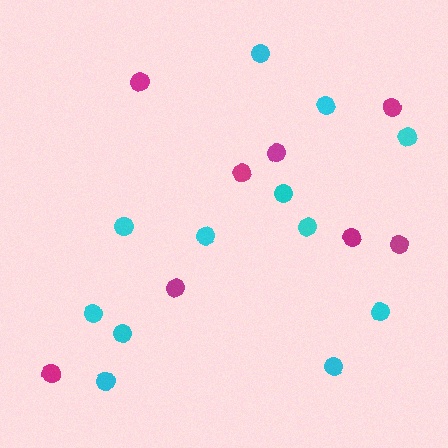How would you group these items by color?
There are 2 groups: one group of magenta circles (8) and one group of cyan circles (12).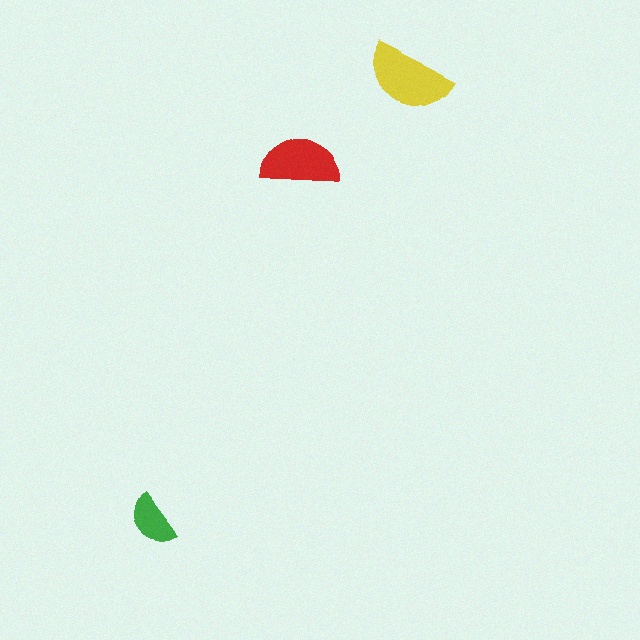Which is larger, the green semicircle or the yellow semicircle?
The yellow one.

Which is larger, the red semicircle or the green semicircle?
The red one.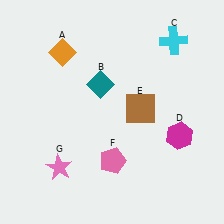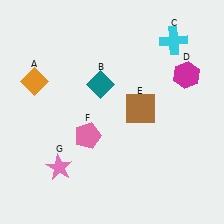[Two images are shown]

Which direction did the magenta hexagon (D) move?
The magenta hexagon (D) moved up.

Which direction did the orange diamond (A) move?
The orange diamond (A) moved down.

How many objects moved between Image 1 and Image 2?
3 objects moved between the two images.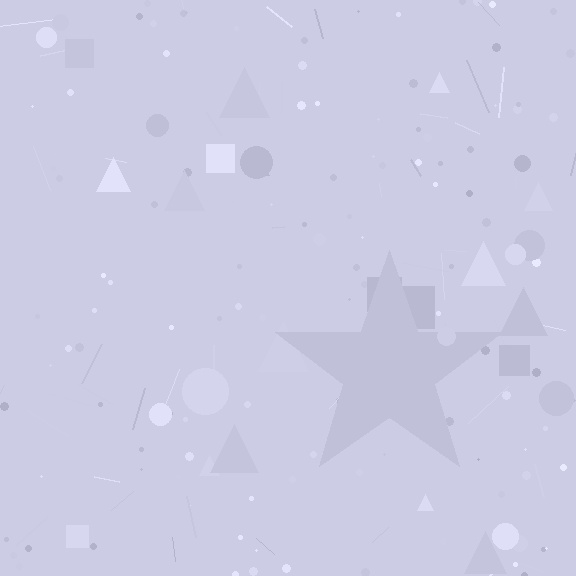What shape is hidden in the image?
A star is hidden in the image.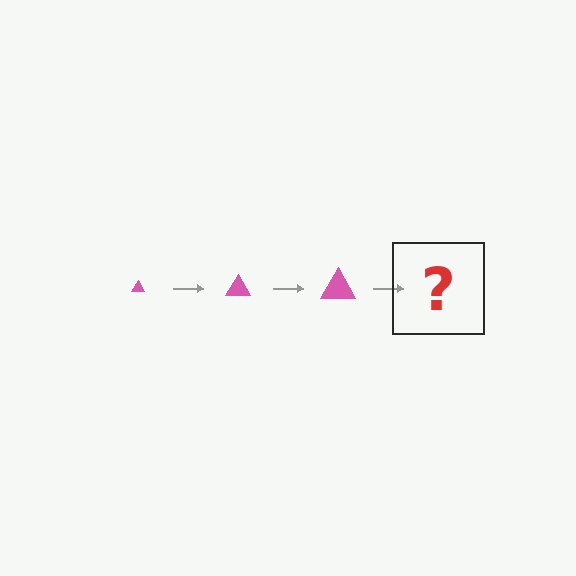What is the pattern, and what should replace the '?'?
The pattern is that the triangle gets progressively larger each step. The '?' should be a pink triangle, larger than the previous one.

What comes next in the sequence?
The next element should be a pink triangle, larger than the previous one.